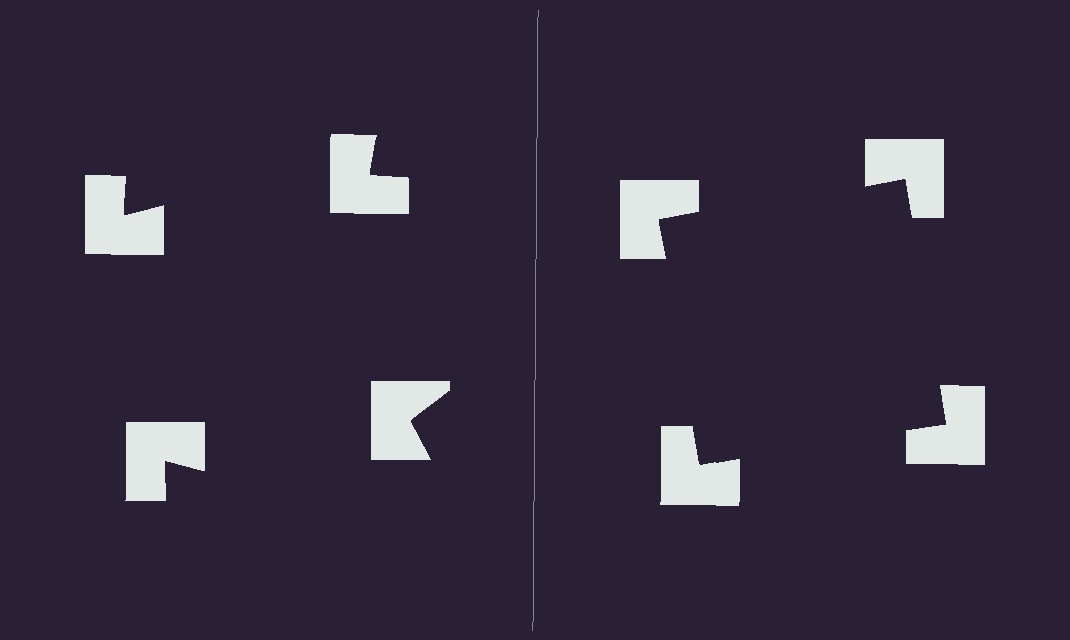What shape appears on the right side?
An illusory square.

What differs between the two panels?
The notched squares are positioned identically on both sides; only the wedge orientations differ. On the right they align to a square; on the left they are misaligned.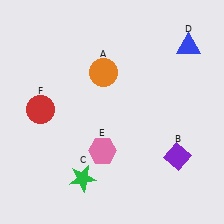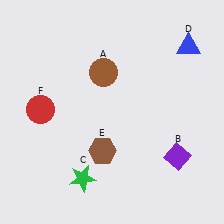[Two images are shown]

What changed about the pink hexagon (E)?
In Image 1, E is pink. In Image 2, it changed to brown.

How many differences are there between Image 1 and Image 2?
There are 2 differences between the two images.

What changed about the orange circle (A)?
In Image 1, A is orange. In Image 2, it changed to brown.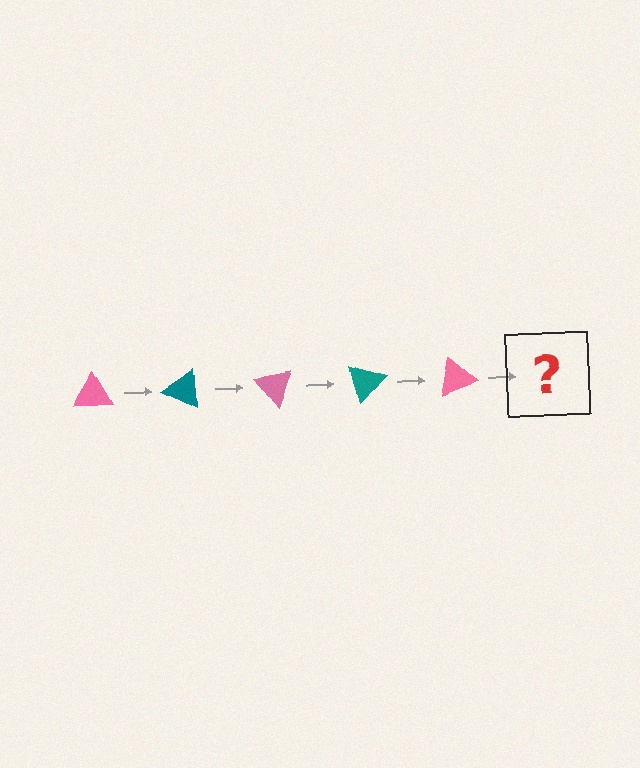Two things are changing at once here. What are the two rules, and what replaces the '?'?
The two rules are that it rotates 25 degrees each step and the color cycles through pink and teal. The '?' should be a teal triangle, rotated 125 degrees from the start.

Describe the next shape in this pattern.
It should be a teal triangle, rotated 125 degrees from the start.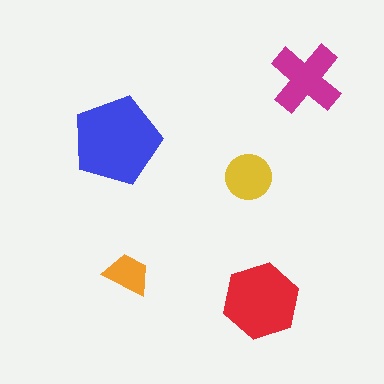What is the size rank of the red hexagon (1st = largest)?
2nd.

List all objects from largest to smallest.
The blue pentagon, the red hexagon, the magenta cross, the yellow circle, the orange trapezoid.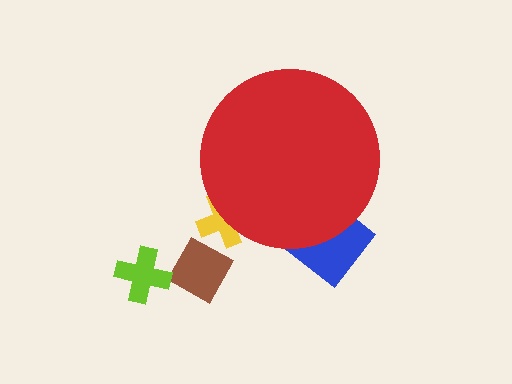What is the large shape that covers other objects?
A red circle.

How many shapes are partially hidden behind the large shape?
2 shapes are partially hidden.